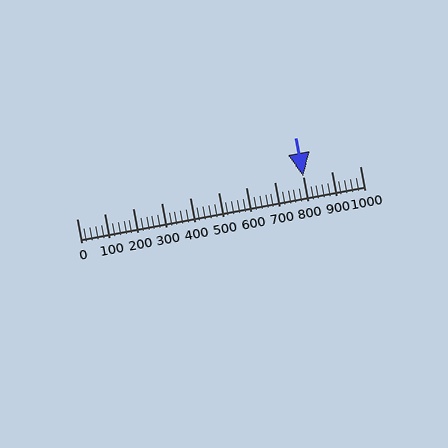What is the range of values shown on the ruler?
The ruler shows values from 0 to 1000.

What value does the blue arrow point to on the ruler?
The blue arrow points to approximately 799.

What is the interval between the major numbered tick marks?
The major tick marks are spaced 100 units apart.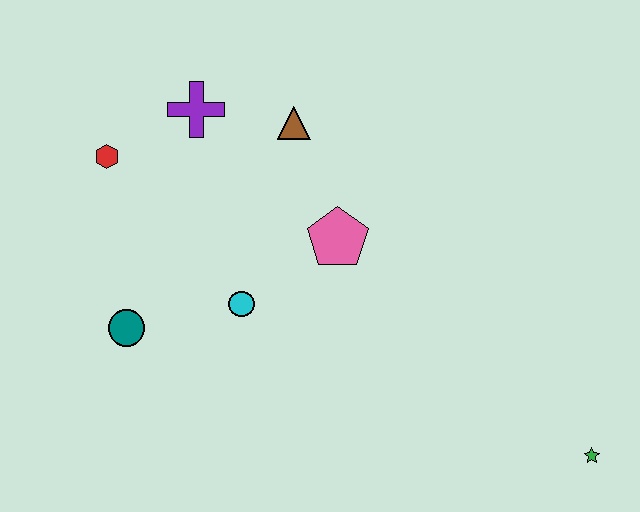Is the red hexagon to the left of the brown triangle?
Yes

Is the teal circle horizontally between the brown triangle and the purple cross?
No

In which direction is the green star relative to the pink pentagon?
The green star is to the right of the pink pentagon.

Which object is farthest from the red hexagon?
The green star is farthest from the red hexagon.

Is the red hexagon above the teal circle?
Yes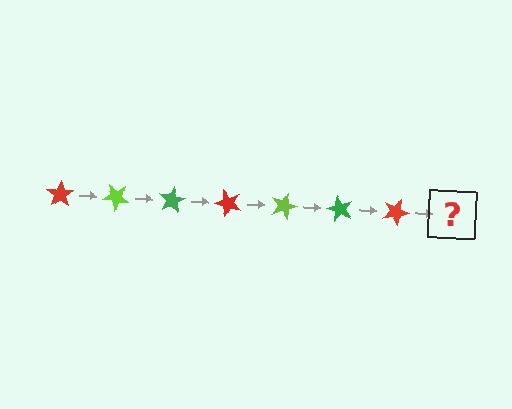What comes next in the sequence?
The next element should be a lime star, rotated 280 degrees from the start.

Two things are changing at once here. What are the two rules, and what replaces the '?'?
The two rules are that it rotates 40 degrees each step and the color cycles through red, lime, and green. The '?' should be a lime star, rotated 280 degrees from the start.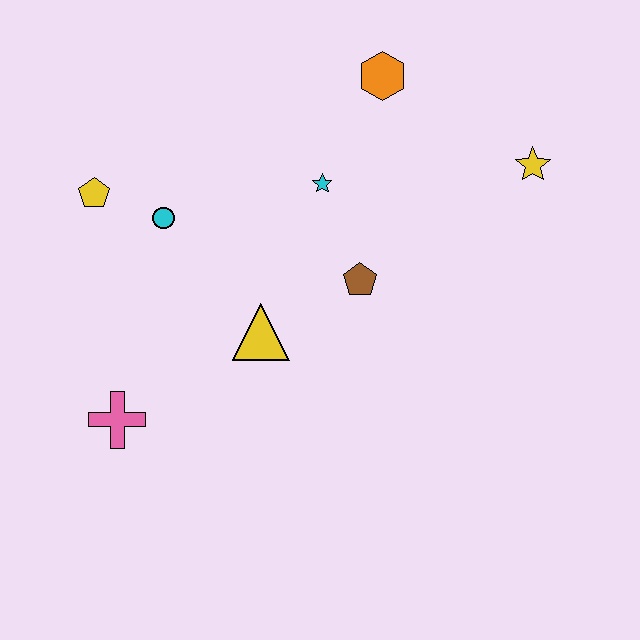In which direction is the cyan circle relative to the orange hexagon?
The cyan circle is to the left of the orange hexagon.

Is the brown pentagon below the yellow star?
Yes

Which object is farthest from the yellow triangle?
The yellow star is farthest from the yellow triangle.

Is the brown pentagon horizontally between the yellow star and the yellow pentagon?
Yes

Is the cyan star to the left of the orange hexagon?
Yes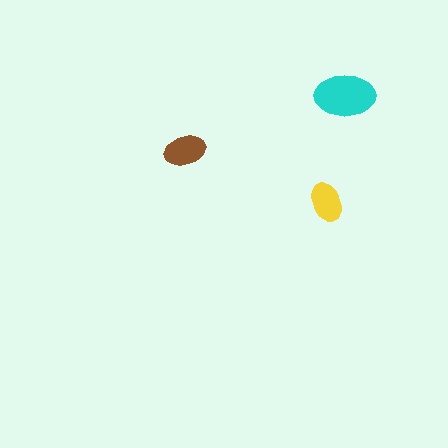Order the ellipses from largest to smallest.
the cyan one, the brown one, the yellow one.